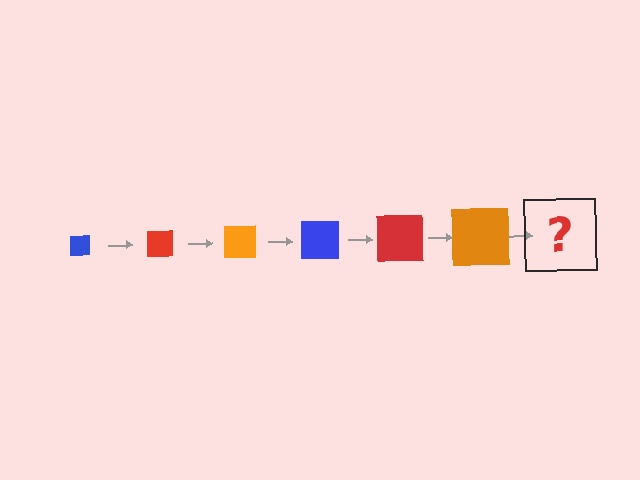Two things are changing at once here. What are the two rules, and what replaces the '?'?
The two rules are that the square grows larger each step and the color cycles through blue, red, and orange. The '?' should be a blue square, larger than the previous one.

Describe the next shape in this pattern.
It should be a blue square, larger than the previous one.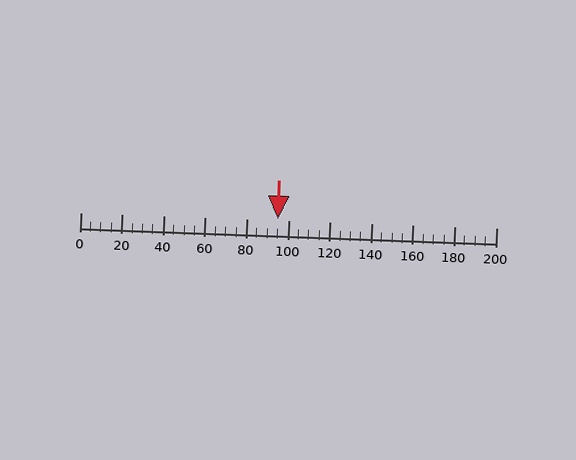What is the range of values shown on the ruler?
The ruler shows values from 0 to 200.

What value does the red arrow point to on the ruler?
The red arrow points to approximately 95.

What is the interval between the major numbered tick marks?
The major tick marks are spaced 20 units apart.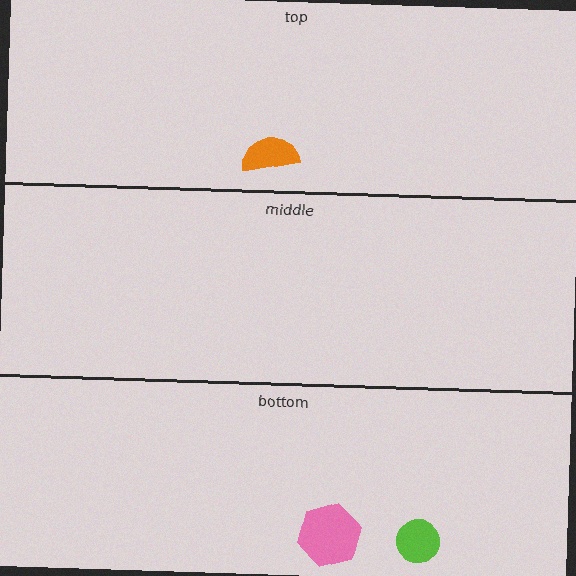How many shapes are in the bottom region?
2.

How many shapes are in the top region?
1.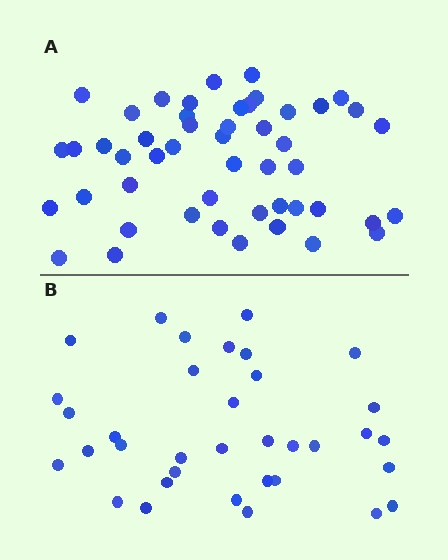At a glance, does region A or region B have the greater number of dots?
Region A (the top region) has more dots.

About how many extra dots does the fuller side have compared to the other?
Region A has approximately 15 more dots than region B.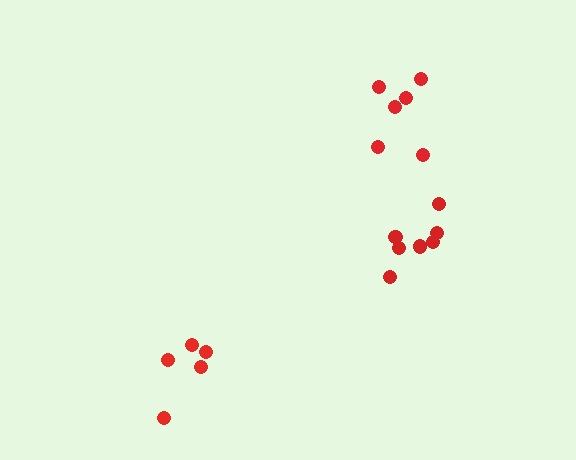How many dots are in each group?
Group 1: 7 dots, Group 2: 5 dots, Group 3: 6 dots (18 total).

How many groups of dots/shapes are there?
There are 3 groups.